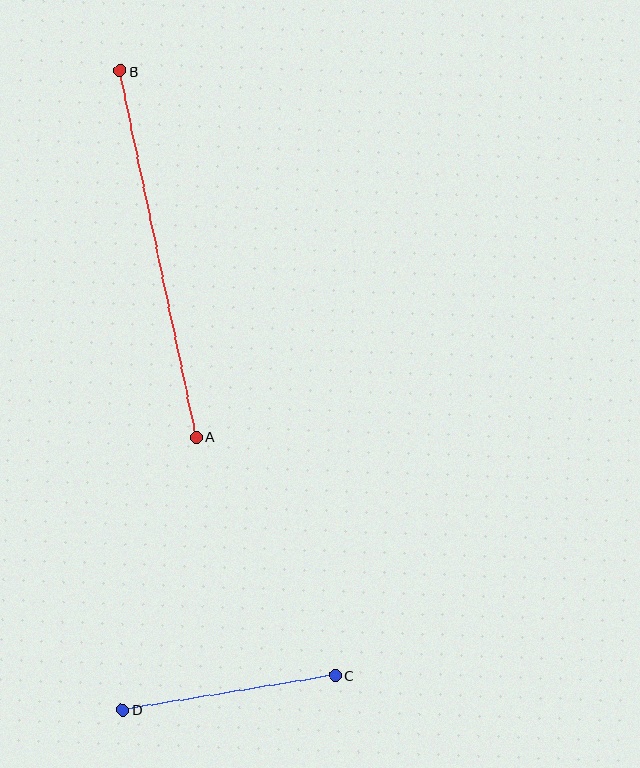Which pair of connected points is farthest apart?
Points A and B are farthest apart.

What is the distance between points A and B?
The distance is approximately 374 pixels.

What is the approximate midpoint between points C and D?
The midpoint is at approximately (229, 693) pixels.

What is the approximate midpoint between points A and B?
The midpoint is at approximately (158, 254) pixels.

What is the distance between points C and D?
The distance is approximately 216 pixels.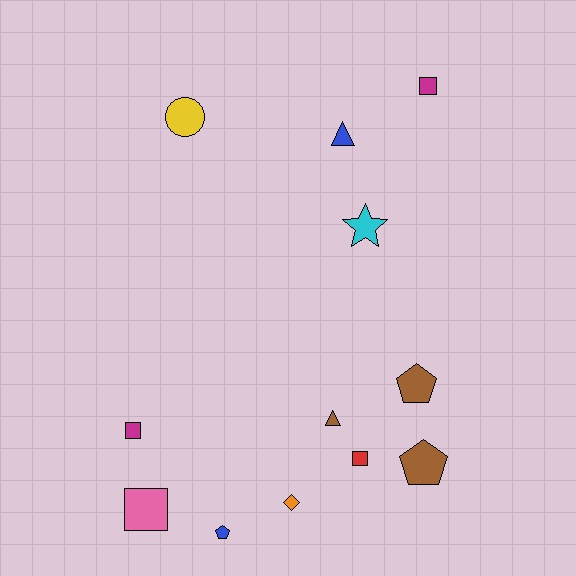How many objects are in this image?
There are 12 objects.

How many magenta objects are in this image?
There are 2 magenta objects.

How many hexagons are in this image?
There are no hexagons.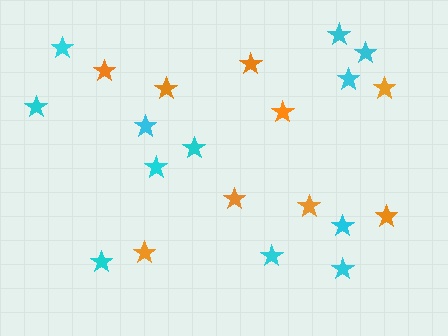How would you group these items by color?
There are 2 groups: one group of cyan stars (12) and one group of orange stars (9).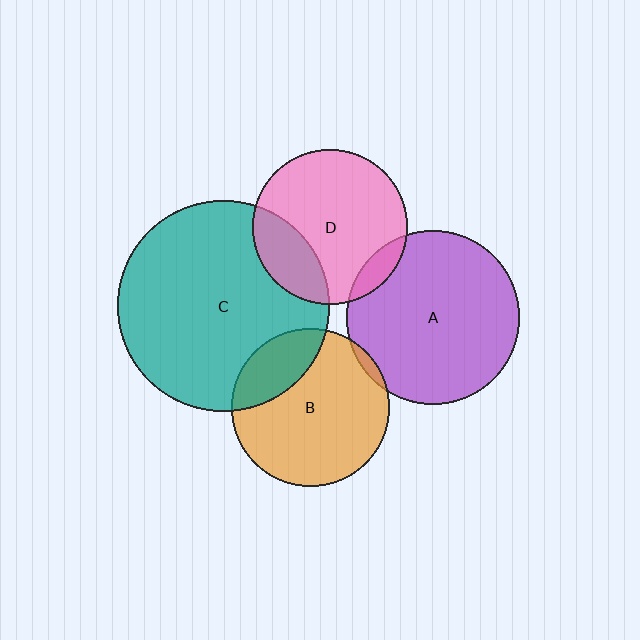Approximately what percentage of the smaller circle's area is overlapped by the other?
Approximately 10%.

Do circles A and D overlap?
Yes.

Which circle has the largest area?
Circle C (teal).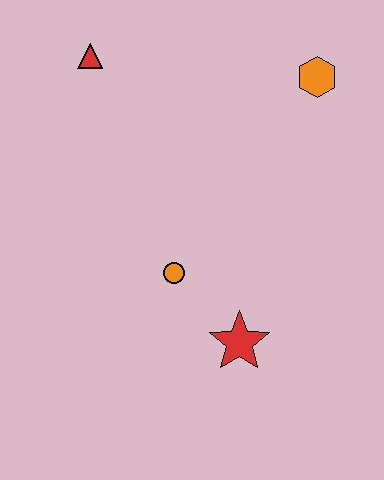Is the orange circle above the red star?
Yes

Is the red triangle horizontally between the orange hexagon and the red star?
No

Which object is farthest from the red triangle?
The red star is farthest from the red triangle.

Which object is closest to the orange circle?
The red star is closest to the orange circle.